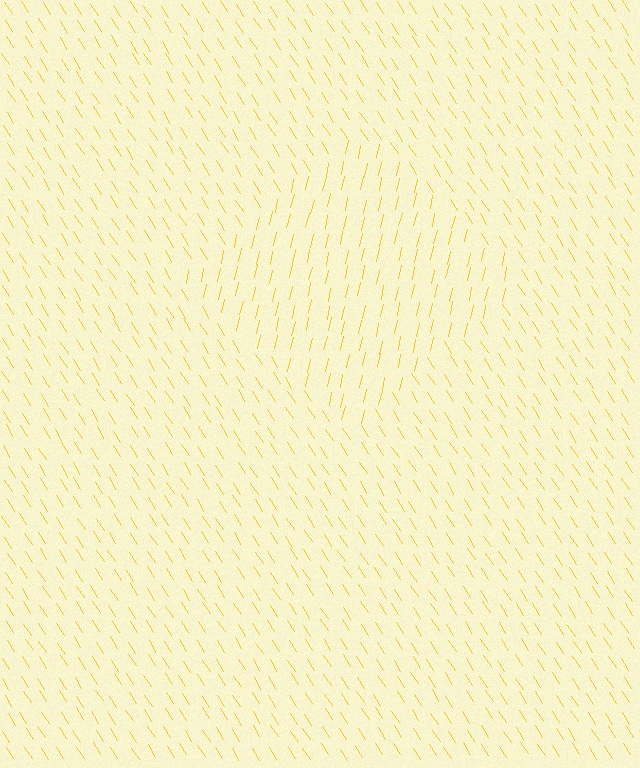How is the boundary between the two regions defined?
The boundary is defined purely by a change in line orientation (approximately 45 degrees difference). All lines are the same color and thickness.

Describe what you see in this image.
The image is filled with small yellow line segments. A diamond region in the image has lines oriented differently from the surrounding lines, creating a visible texture boundary.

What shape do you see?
I see a diamond.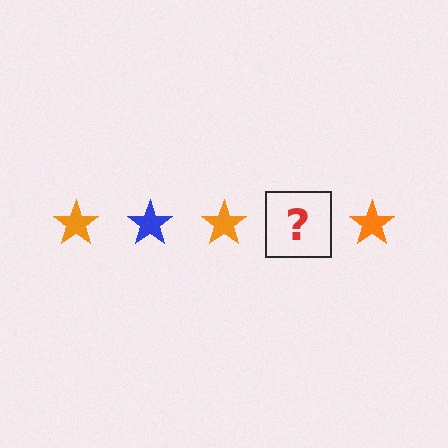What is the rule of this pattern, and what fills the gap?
The rule is that the pattern cycles through orange, blue stars. The gap should be filled with a blue star.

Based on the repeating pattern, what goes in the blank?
The blank should be a blue star.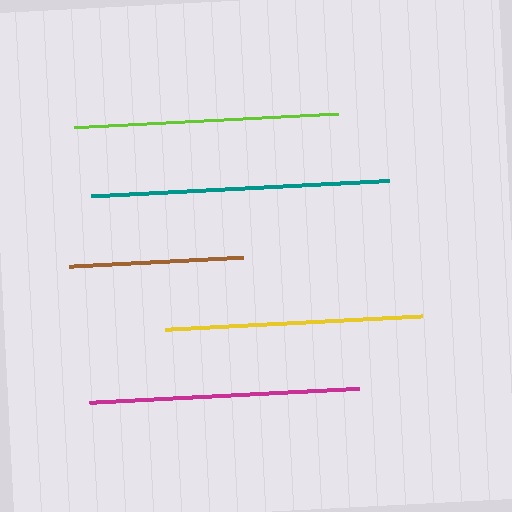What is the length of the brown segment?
The brown segment is approximately 174 pixels long.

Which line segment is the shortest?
The brown line is the shortest at approximately 174 pixels.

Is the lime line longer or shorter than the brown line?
The lime line is longer than the brown line.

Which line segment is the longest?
The teal line is the longest at approximately 298 pixels.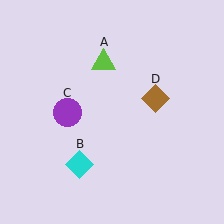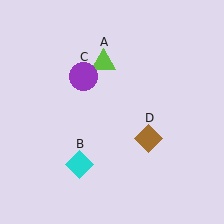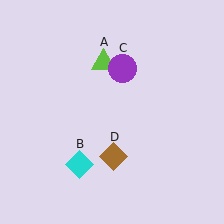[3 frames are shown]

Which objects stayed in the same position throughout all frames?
Lime triangle (object A) and cyan diamond (object B) remained stationary.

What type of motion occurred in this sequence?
The purple circle (object C), brown diamond (object D) rotated clockwise around the center of the scene.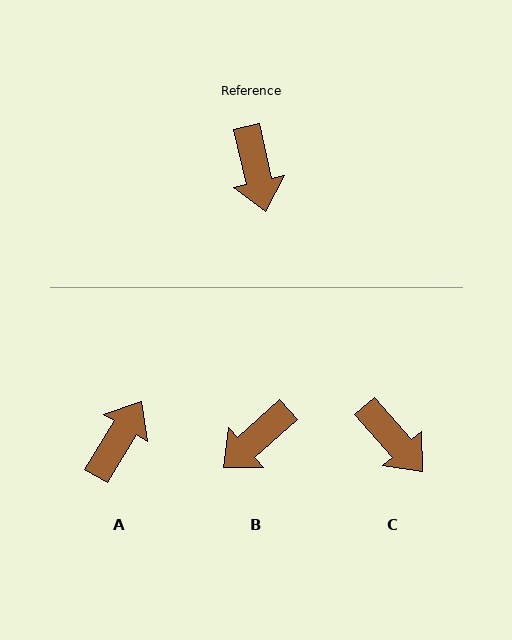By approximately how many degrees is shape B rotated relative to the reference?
Approximately 61 degrees clockwise.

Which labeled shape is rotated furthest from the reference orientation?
A, about 136 degrees away.